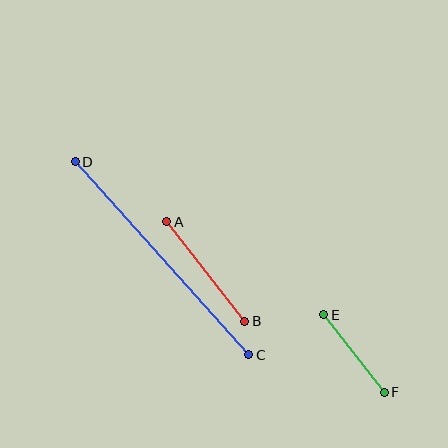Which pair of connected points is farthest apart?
Points C and D are farthest apart.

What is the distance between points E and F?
The distance is approximately 98 pixels.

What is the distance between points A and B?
The distance is approximately 126 pixels.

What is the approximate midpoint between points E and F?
The midpoint is at approximately (354, 353) pixels.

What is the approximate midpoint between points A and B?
The midpoint is at approximately (206, 271) pixels.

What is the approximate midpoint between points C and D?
The midpoint is at approximately (162, 258) pixels.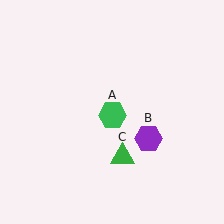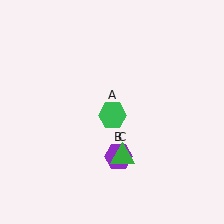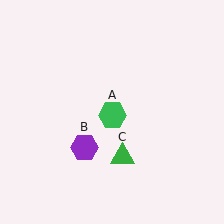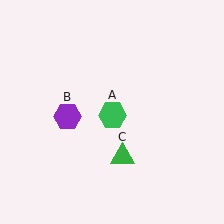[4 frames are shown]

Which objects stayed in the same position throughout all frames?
Green hexagon (object A) and green triangle (object C) remained stationary.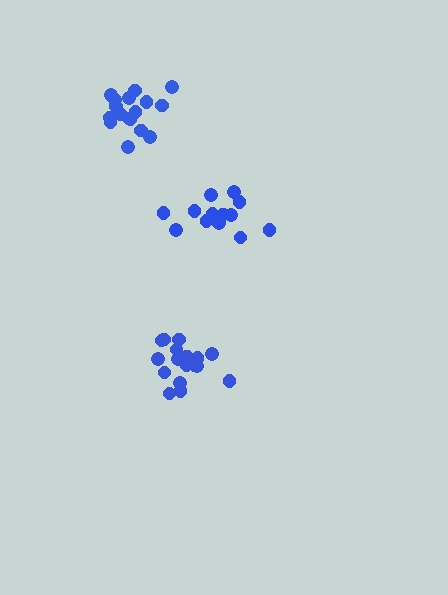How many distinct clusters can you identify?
There are 3 distinct clusters.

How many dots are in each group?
Group 1: 17 dots, Group 2: 18 dots, Group 3: 14 dots (49 total).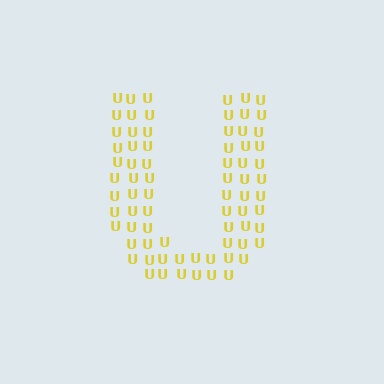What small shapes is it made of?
It is made of small letter U's.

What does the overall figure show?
The overall figure shows the letter U.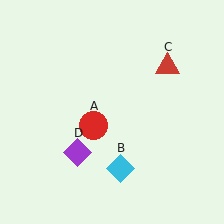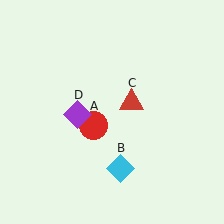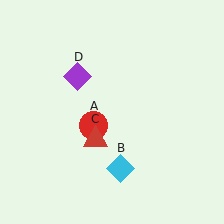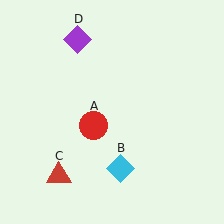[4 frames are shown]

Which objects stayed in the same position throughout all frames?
Red circle (object A) and cyan diamond (object B) remained stationary.